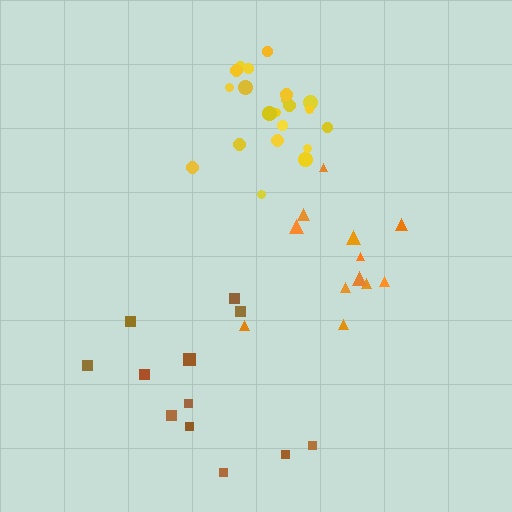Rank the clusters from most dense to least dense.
yellow, orange, brown.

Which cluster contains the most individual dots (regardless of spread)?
Yellow (21).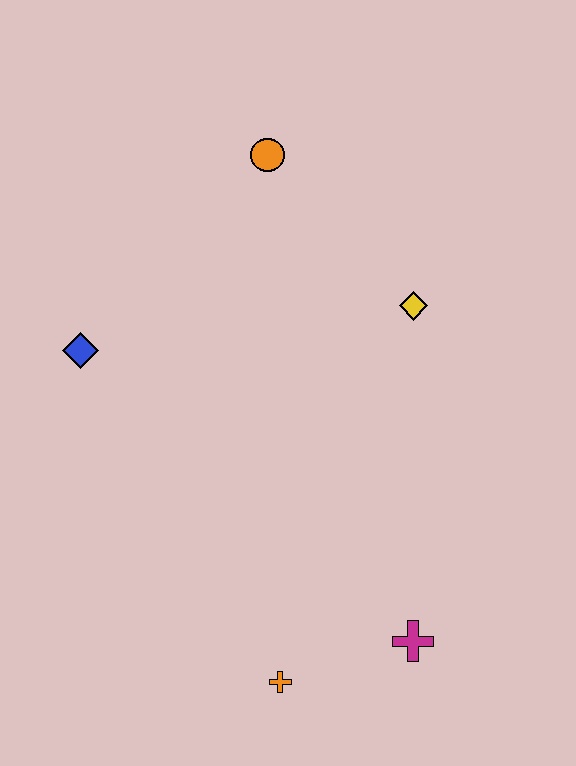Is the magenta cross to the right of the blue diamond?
Yes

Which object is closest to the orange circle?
The yellow diamond is closest to the orange circle.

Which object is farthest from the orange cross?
The orange circle is farthest from the orange cross.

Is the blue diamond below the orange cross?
No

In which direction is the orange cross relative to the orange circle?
The orange cross is below the orange circle.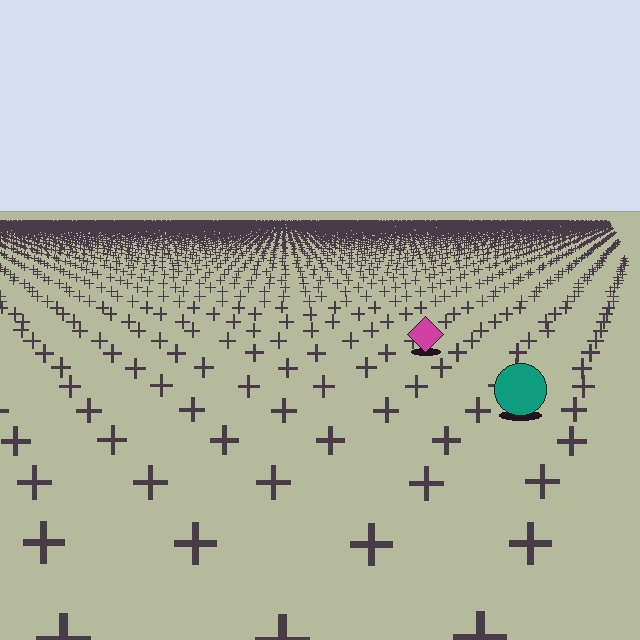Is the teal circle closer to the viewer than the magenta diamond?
Yes. The teal circle is closer — you can tell from the texture gradient: the ground texture is coarser near it.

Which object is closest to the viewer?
The teal circle is closest. The texture marks near it are larger and more spread out.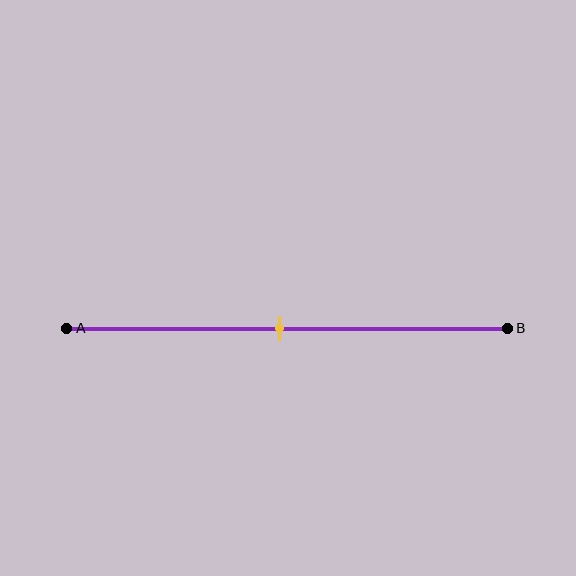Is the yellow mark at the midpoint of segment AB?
Yes, the mark is approximately at the midpoint.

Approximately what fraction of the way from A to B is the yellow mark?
The yellow mark is approximately 50% of the way from A to B.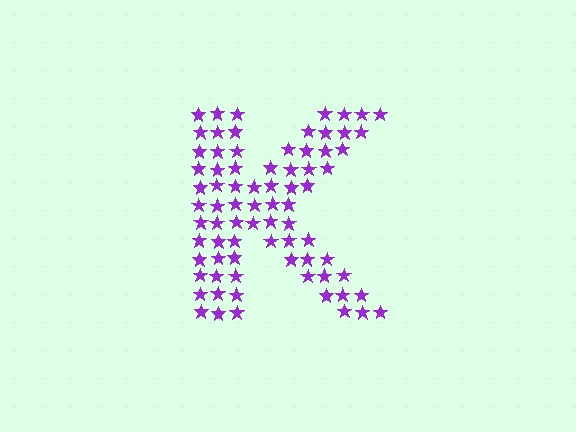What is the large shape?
The large shape is the letter K.